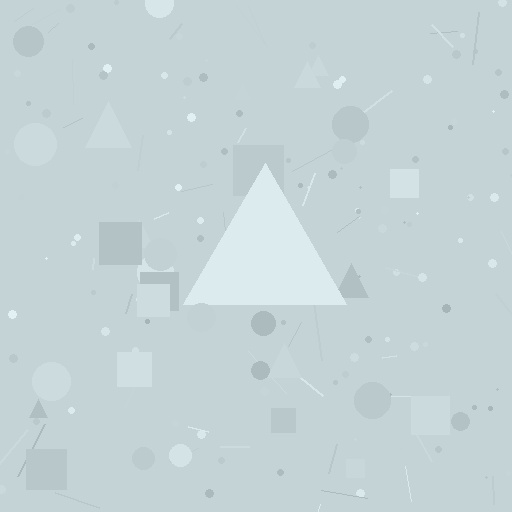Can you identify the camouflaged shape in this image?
The camouflaged shape is a triangle.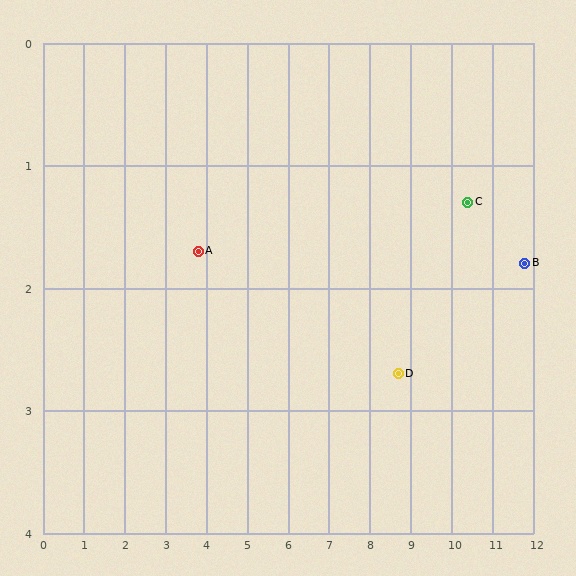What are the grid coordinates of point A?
Point A is at approximately (3.8, 1.7).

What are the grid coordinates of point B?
Point B is at approximately (11.8, 1.8).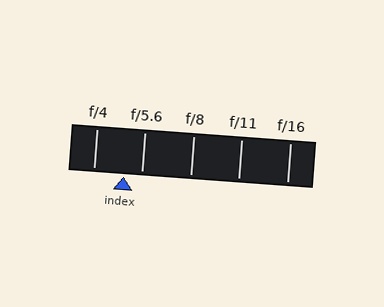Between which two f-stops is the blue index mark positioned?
The index mark is between f/4 and f/5.6.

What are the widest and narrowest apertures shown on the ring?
The widest aperture shown is f/4 and the narrowest is f/16.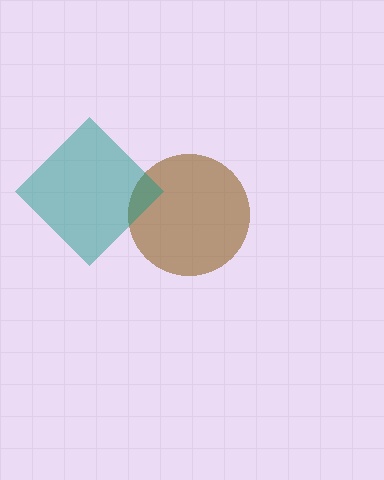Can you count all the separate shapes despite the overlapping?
Yes, there are 2 separate shapes.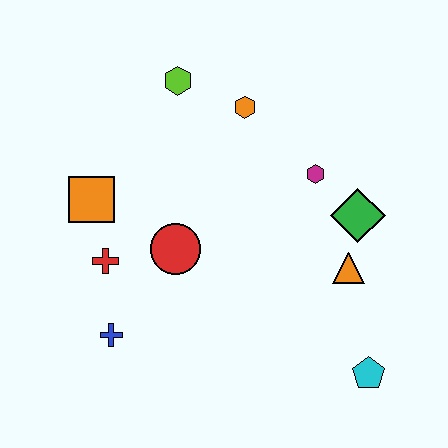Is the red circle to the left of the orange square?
No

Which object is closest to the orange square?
The red cross is closest to the orange square.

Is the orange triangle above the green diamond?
No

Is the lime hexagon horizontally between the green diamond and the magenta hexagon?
No